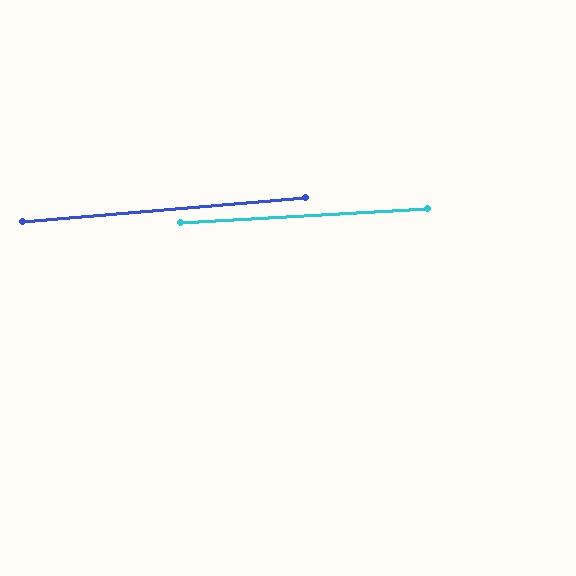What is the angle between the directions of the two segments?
Approximately 2 degrees.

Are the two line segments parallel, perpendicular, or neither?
Parallel — their directions differ by only 1.5°.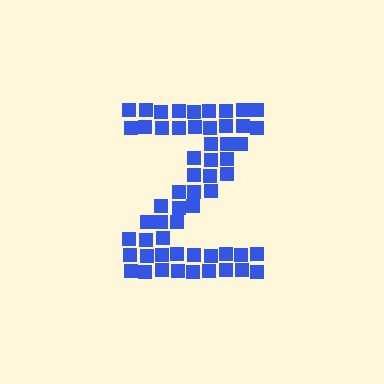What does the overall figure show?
The overall figure shows the letter Z.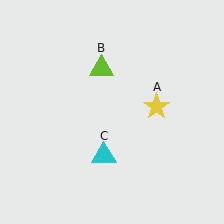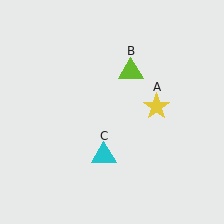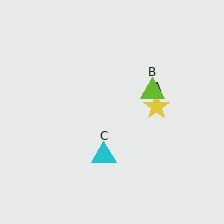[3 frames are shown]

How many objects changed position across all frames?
1 object changed position: lime triangle (object B).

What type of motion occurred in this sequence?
The lime triangle (object B) rotated clockwise around the center of the scene.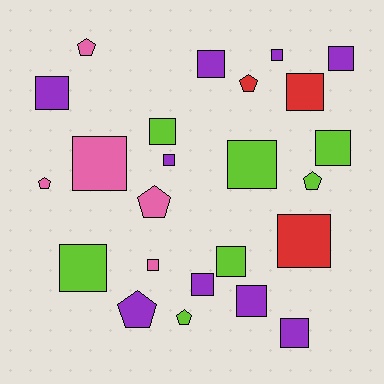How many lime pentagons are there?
There are 2 lime pentagons.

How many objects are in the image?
There are 24 objects.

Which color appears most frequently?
Purple, with 9 objects.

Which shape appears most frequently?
Square, with 17 objects.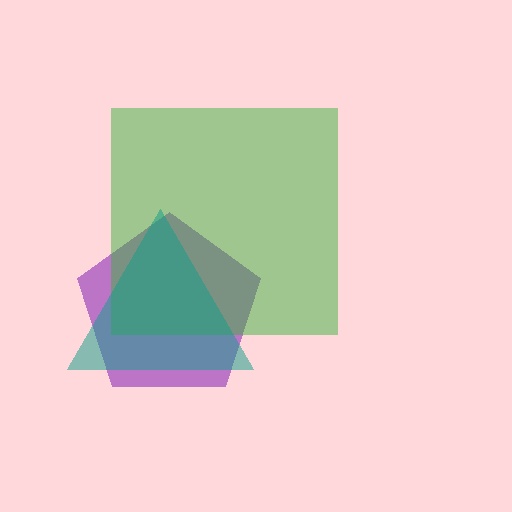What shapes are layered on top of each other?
The layered shapes are: a purple pentagon, a green square, a teal triangle.